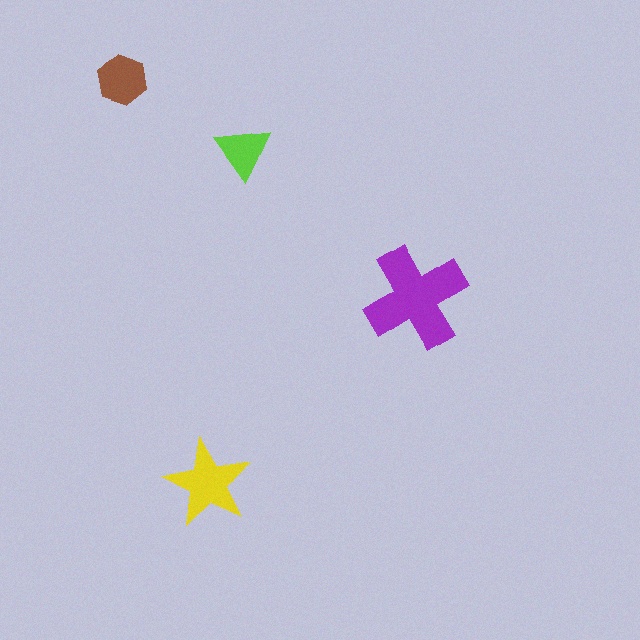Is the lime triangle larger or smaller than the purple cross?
Smaller.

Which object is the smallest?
The lime triangle.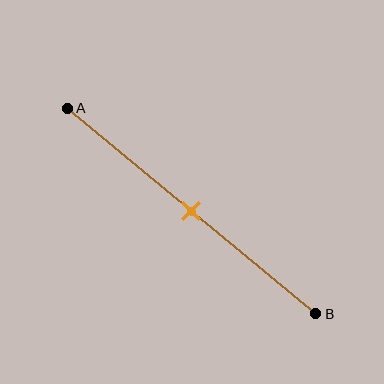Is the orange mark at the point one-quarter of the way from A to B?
No, the mark is at about 50% from A, not at the 25% one-quarter point.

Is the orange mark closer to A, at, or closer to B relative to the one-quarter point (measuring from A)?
The orange mark is closer to point B than the one-quarter point of segment AB.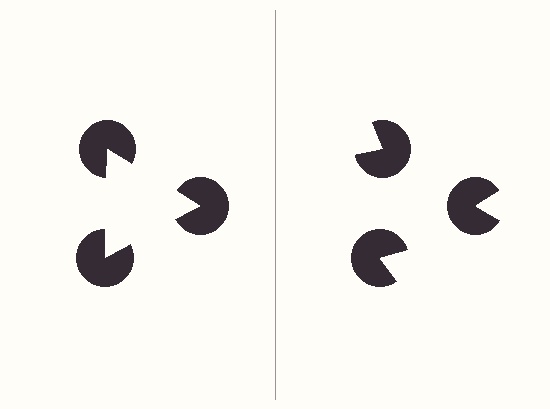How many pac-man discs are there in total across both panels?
6 — 3 on each side.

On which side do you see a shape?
An illusory triangle appears on the left side. On the right side the wedge cuts are rotated, so no coherent shape forms.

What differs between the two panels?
The pac-man discs are positioned identically on both sides; only the wedge orientations differ. On the left they align to a triangle; on the right they are misaligned.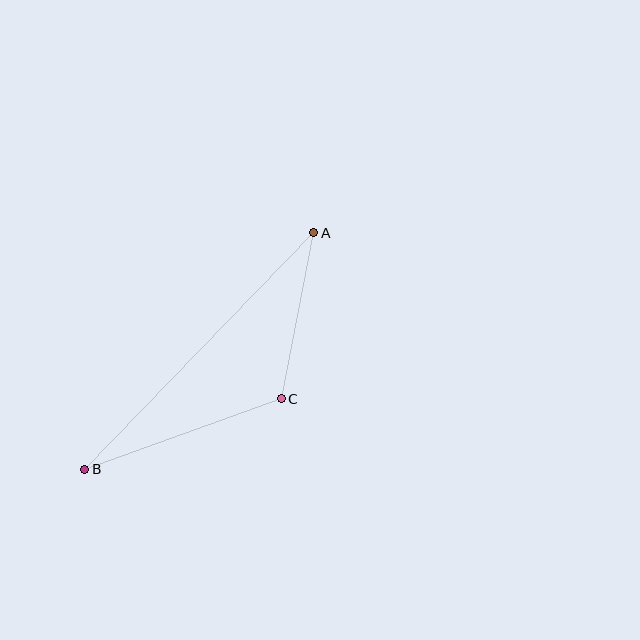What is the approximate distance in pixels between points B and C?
The distance between B and C is approximately 209 pixels.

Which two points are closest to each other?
Points A and C are closest to each other.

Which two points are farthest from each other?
Points A and B are farthest from each other.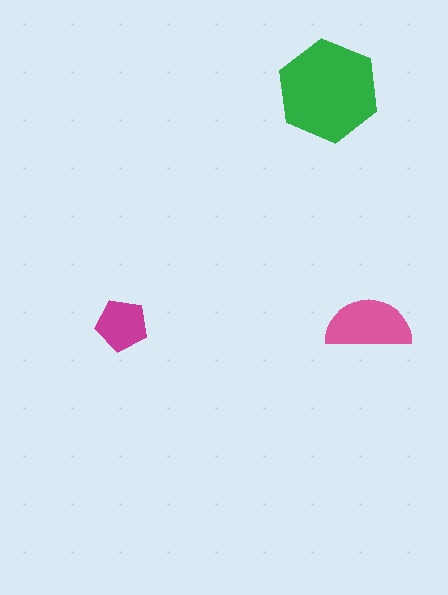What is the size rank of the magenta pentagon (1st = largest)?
3rd.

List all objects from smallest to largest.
The magenta pentagon, the pink semicircle, the green hexagon.